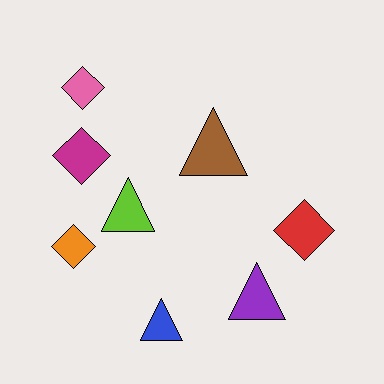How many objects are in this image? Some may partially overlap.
There are 8 objects.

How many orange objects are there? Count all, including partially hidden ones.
There is 1 orange object.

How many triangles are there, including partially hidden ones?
There are 4 triangles.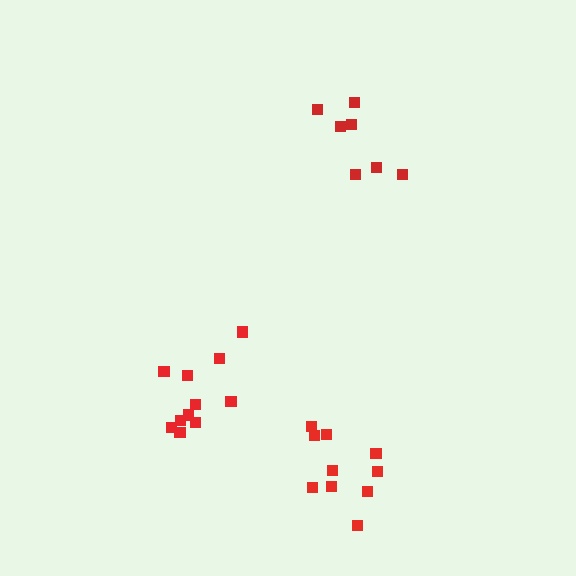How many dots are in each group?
Group 1: 7 dots, Group 2: 10 dots, Group 3: 11 dots (28 total).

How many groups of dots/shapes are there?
There are 3 groups.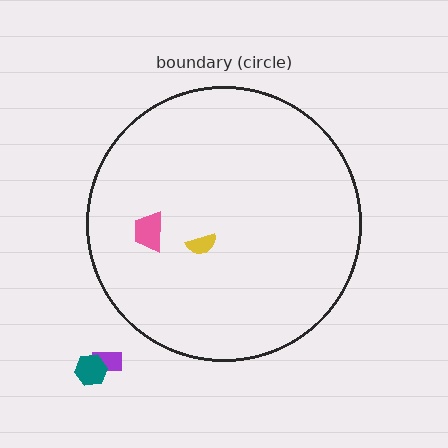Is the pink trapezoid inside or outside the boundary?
Inside.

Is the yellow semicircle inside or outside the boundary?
Inside.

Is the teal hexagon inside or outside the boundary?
Outside.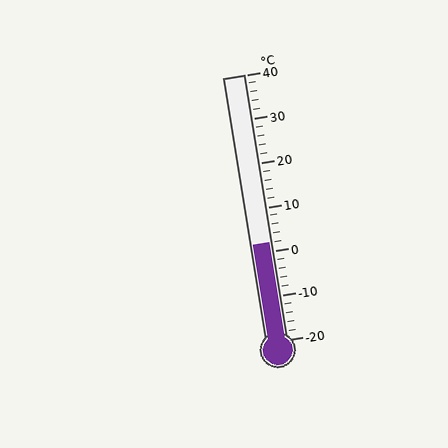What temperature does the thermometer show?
The thermometer shows approximately 2°C.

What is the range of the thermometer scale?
The thermometer scale ranges from -20°C to 40°C.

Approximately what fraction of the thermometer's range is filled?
The thermometer is filled to approximately 35% of its range.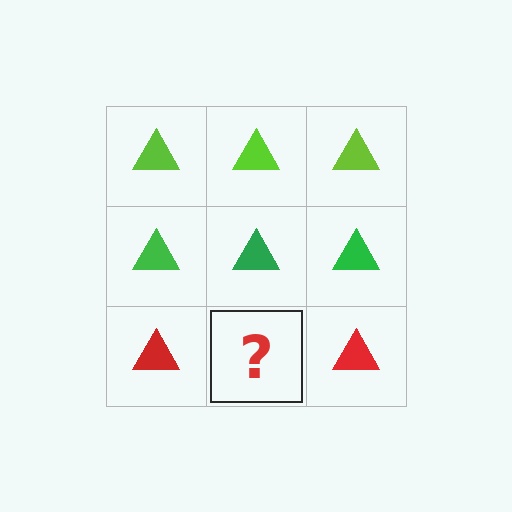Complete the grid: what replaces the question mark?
The question mark should be replaced with a red triangle.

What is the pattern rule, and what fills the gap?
The rule is that each row has a consistent color. The gap should be filled with a red triangle.